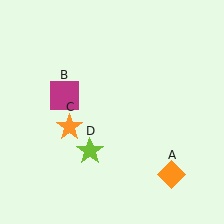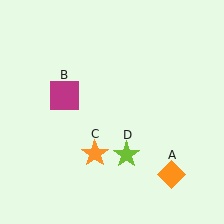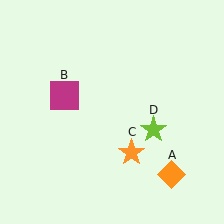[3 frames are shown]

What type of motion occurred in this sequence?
The orange star (object C), lime star (object D) rotated counterclockwise around the center of the scene.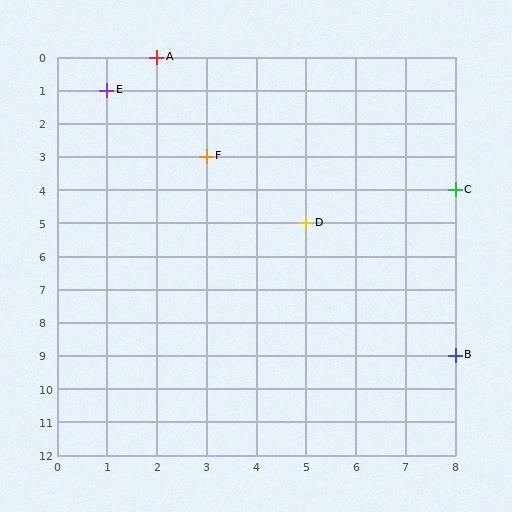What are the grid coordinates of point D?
Point D is at grid coordinates (5, 5).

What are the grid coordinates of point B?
Point B is at grid coordinates (8, 9).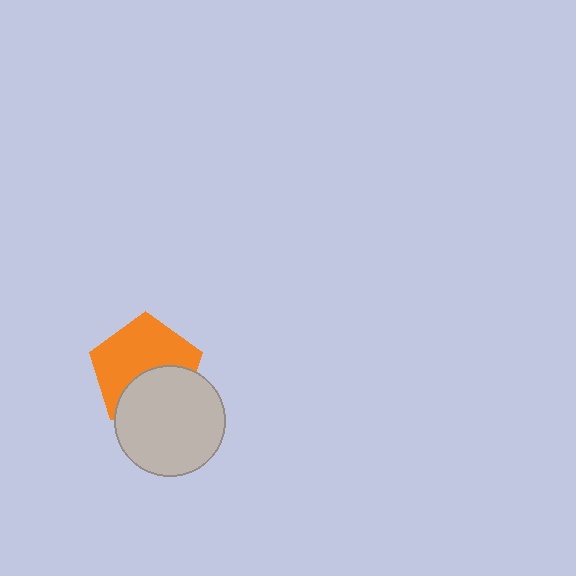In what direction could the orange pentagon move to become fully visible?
The orange pentagon could move up. That would shift it out from behind the light gray circle entirely.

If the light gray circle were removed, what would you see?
You would see the complete orange pentagon.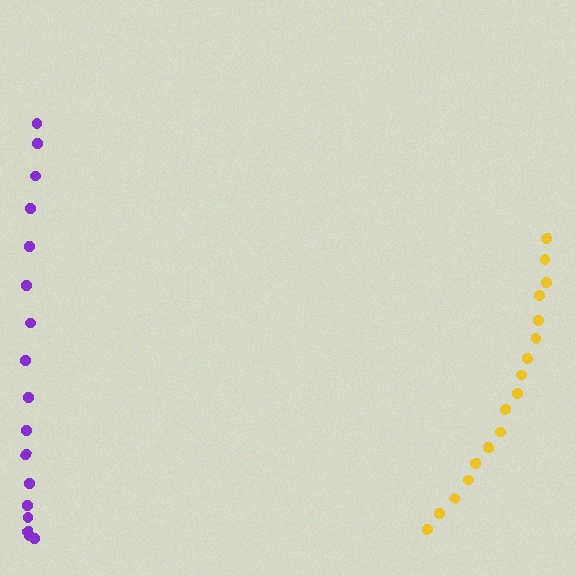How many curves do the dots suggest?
There are 2 distinct paths.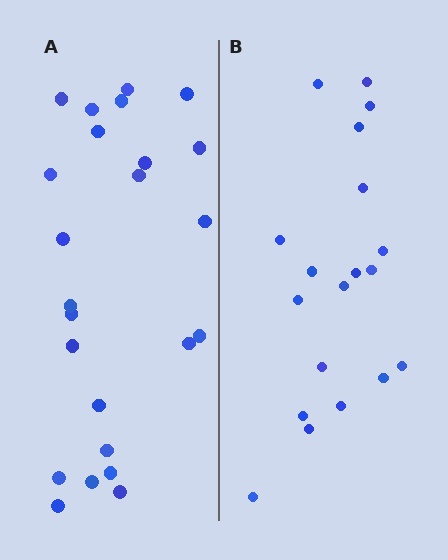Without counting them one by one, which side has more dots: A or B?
Region A (the left region) has more dots.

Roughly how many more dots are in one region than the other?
Region A has about 5 more dots than region B.